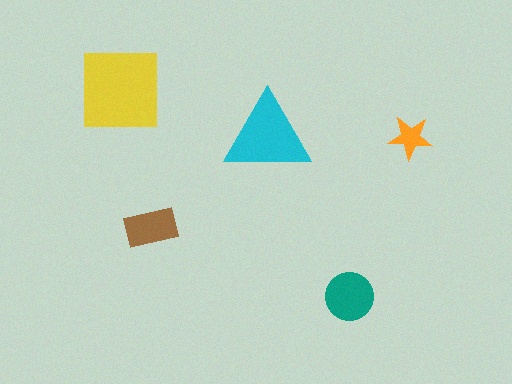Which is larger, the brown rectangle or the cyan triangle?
The cyan triangle.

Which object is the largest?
The yellow square.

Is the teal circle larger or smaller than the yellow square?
Smaller.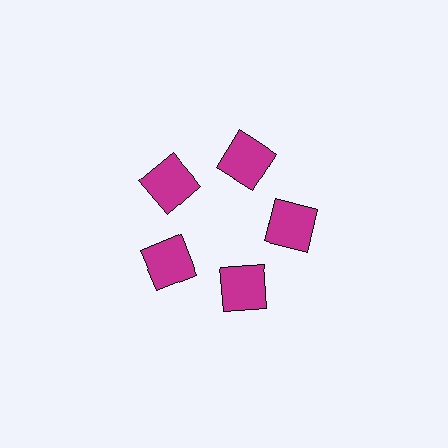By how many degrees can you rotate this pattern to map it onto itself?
The pattern maps onto itself every 72 degrees of rotation.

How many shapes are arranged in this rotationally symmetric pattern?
There are 5 shapes, arranged in 5 groups of 1.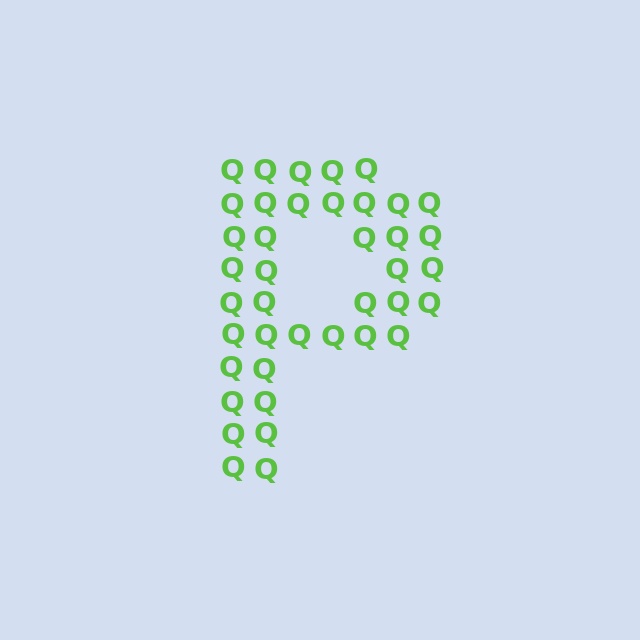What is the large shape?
The large shape is the letter P.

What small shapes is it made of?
It is made of small letter Q's.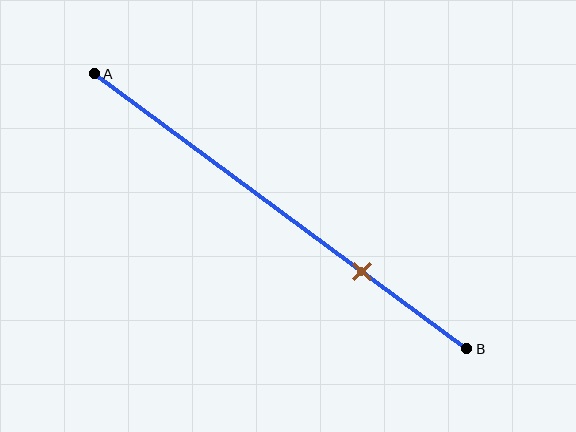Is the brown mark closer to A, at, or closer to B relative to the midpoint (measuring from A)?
The brown mark is closer to point B than the midpoint of segment AB.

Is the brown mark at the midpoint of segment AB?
No, the mark is at about 70% from A, not at the 50% midpoint.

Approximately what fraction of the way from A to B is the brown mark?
The brown mark is approximately 70% of the way from A to B.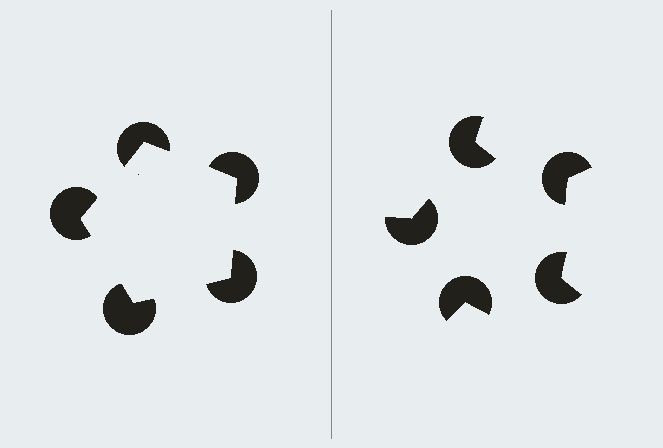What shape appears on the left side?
An illusory pentagon.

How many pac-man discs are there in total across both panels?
10 — 5 on each side.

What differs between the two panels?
The pac-man discs are positioned identically on both sides; only the wedge orientations differ. On the left they align to a pentagon; on the right they are misaligned.